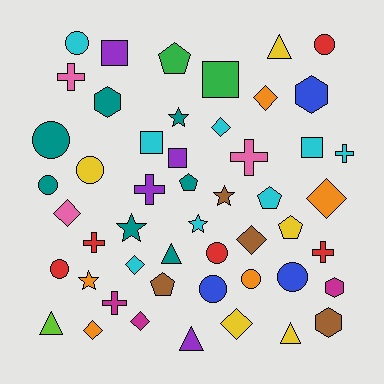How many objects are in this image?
There are 50 objects.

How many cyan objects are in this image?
There are 8 cyan objects.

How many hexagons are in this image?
There are 4 hexagons.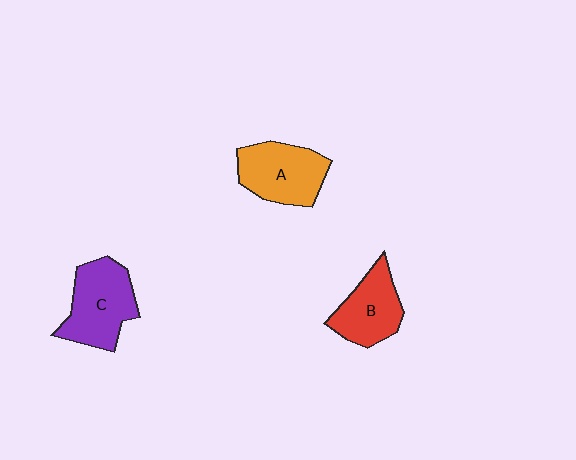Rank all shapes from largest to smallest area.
From largest to smallest: C (purple), A (orange), B (red).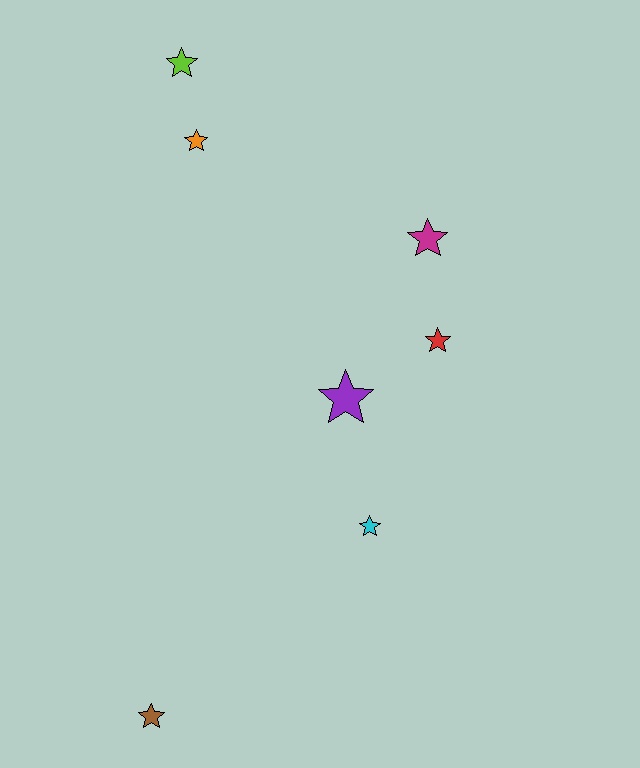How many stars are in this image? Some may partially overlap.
There are 7 stars.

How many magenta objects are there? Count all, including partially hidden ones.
There is 1 magenta object.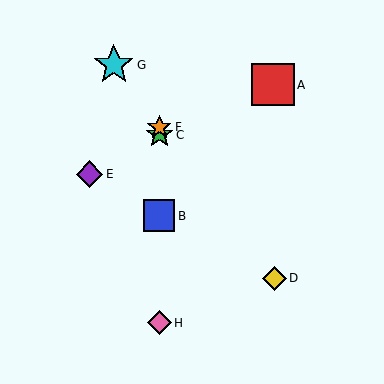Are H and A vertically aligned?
No, H is at x≈159 and A is at x≈273.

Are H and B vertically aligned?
Yes, both are at x≈159.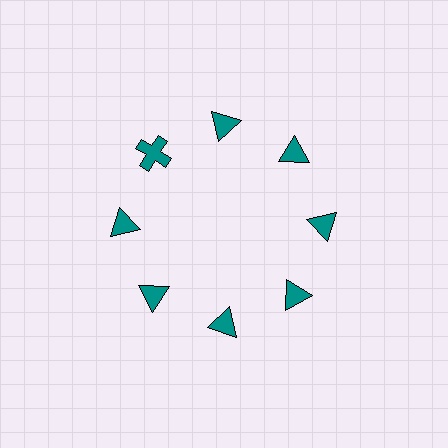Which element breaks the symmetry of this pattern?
The teal cross at roughly the 10 o'clock position breaks the symmetry. All other shapes are teal triangles.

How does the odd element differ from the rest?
It has a different shape: cross instead of triangle.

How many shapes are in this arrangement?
There are 8 shapes arranged in a ring pattern.